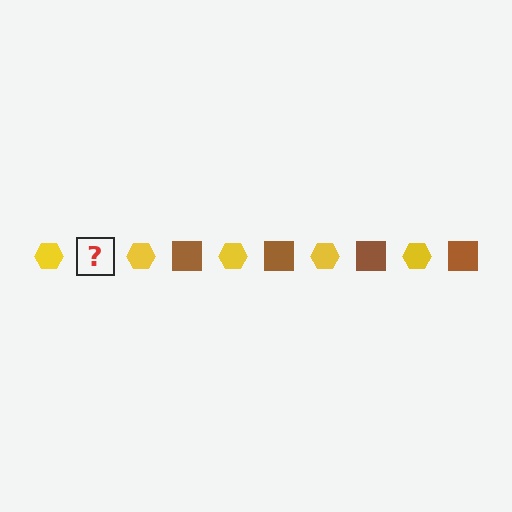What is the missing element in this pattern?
The missing element is a brown square.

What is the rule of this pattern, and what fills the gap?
The rule is that the pattern alternates between yellow hexagon and brown square. The gap should be filled with a brown square.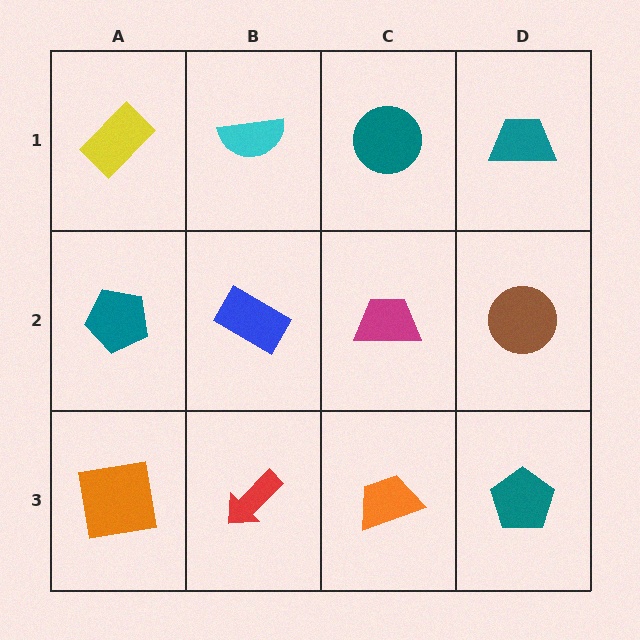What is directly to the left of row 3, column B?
An orange square.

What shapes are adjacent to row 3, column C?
A magenta trapezoid (row 2, column C), a red arrow (row 3, column B), a teal pentagon (row 3, column D).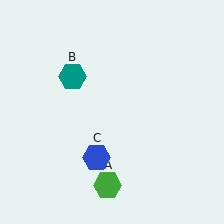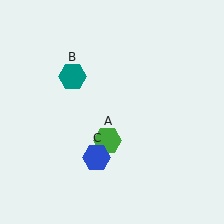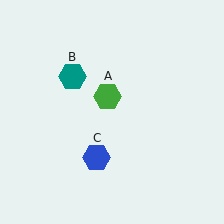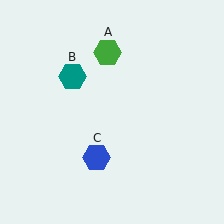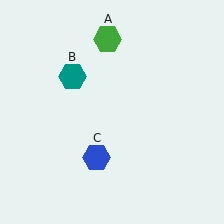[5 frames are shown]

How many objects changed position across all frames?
1 object changed position: green hexagon (object A).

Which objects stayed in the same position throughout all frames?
Teal hexagon (object B) and blue hexagon (object C) remained stationary.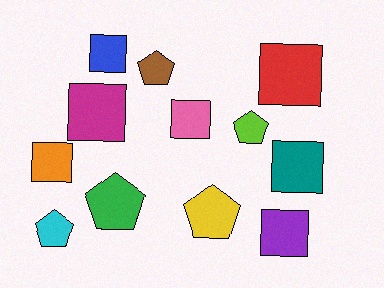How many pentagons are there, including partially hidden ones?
There are 5 pentagons.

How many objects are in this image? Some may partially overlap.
There are 12 objects.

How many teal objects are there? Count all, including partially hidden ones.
There is 1 teal object.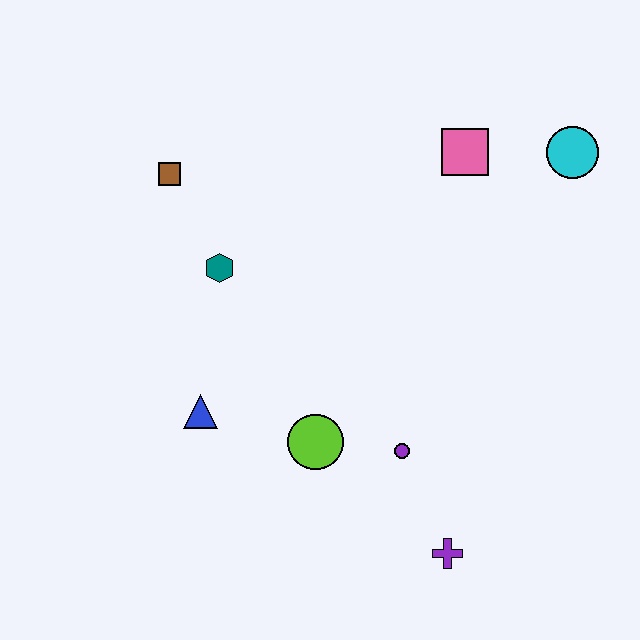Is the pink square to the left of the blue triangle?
No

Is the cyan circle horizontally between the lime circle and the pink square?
No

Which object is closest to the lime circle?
The purple circle is closest to the lime circle.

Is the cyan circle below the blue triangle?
No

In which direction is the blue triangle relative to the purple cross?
The blue triangle is to the left of the purple cross.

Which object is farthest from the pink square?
The purple cross is farthest from the pink square.